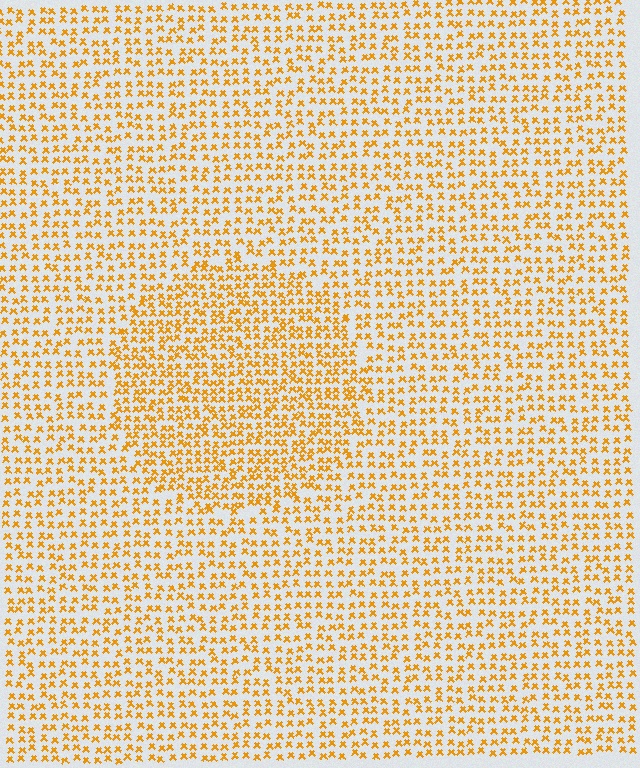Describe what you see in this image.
The image contains small orange elements arranged at two different densities. A circle-shaped region is visible where the elements are more densely packed than the surrounding area.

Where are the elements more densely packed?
The elements are more densely packed inside the circle boundary.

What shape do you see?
I see a circle.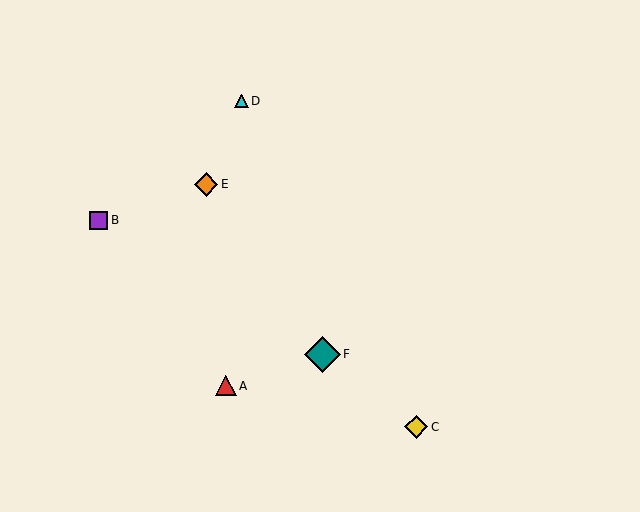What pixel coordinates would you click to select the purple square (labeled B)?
Click at (99, 220) to select the purple square B.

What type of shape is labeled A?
Shape A is a red triangle.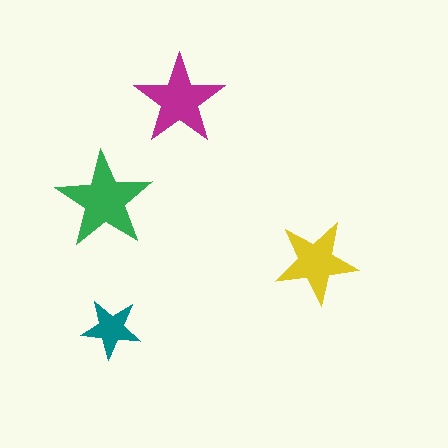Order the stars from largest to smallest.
the green one, the magenta one, the yellow one, the teal one.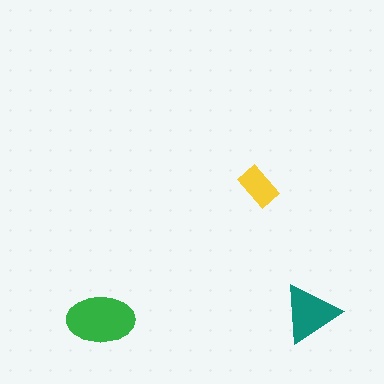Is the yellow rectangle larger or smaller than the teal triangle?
Smaller.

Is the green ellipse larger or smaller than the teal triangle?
Larger.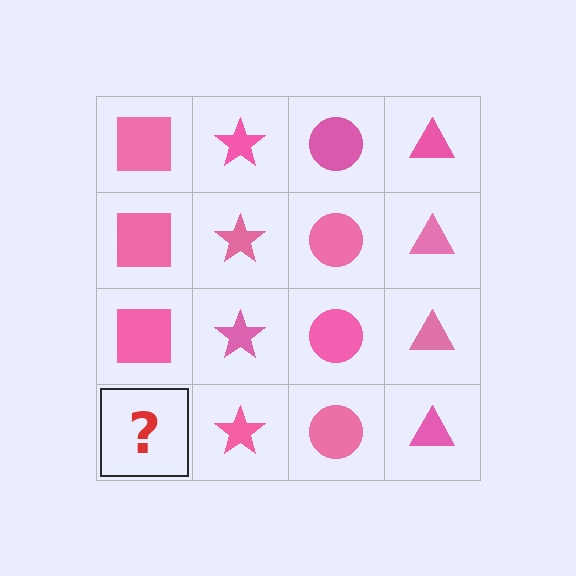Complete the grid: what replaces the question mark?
The question mark should be replaced with a pink square.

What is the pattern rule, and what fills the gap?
The rule is that each column has a consistent shape. The gap should be filled with a pink square.